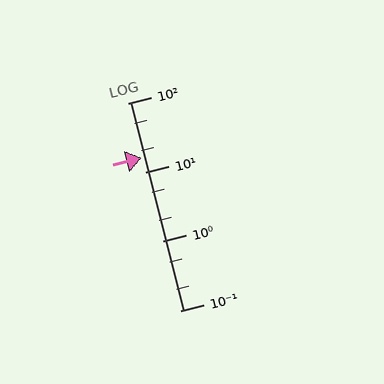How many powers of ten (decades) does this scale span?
The scale spans 3 decades, from 0.1 to 100.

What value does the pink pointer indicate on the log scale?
The pointer indicates approximately 16.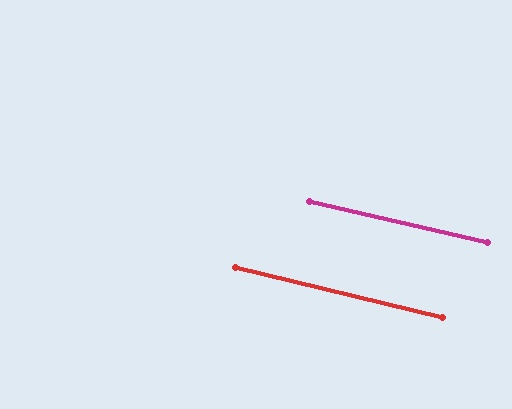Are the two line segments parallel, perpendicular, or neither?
Parallel — their directions differ by only 0.6°.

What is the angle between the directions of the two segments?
Approximately 1 degree.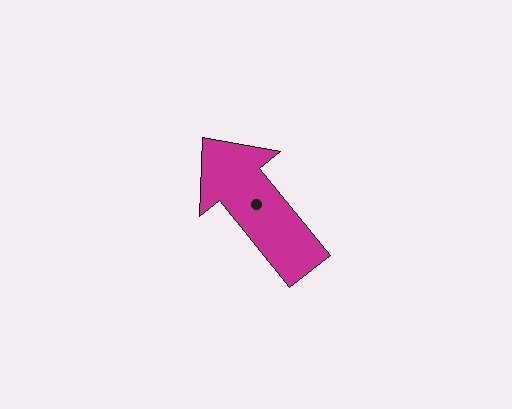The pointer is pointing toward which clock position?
Roughly 11 o'clock.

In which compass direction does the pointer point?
Northwest.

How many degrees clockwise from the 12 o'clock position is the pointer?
Approximately 321 degrees.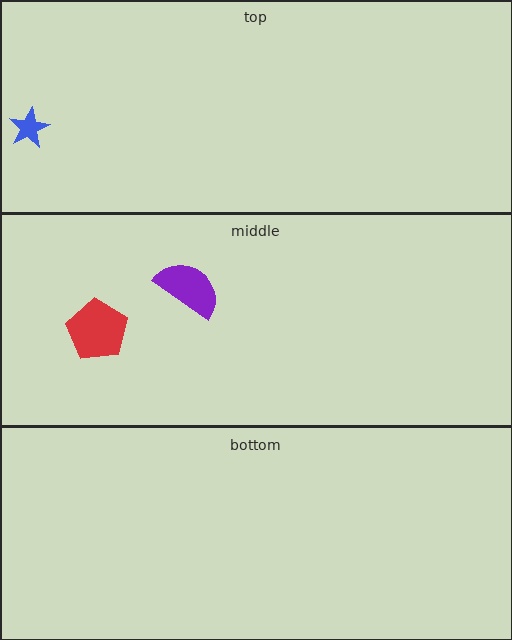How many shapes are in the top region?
1.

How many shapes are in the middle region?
2.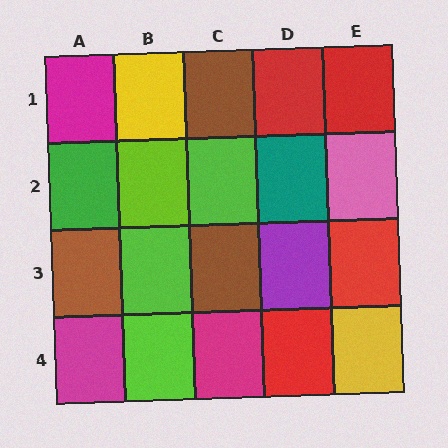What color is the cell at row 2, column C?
Lime.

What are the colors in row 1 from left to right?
Magenta, yellow, brown, red, red.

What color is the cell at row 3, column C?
Brown.